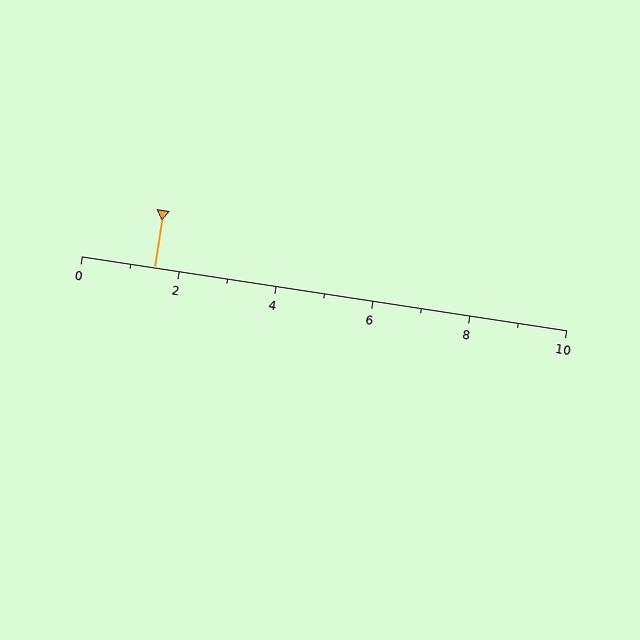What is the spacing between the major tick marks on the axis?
The major ticks are spaced 2 apart.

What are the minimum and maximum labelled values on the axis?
The axis runs from 0 to 10.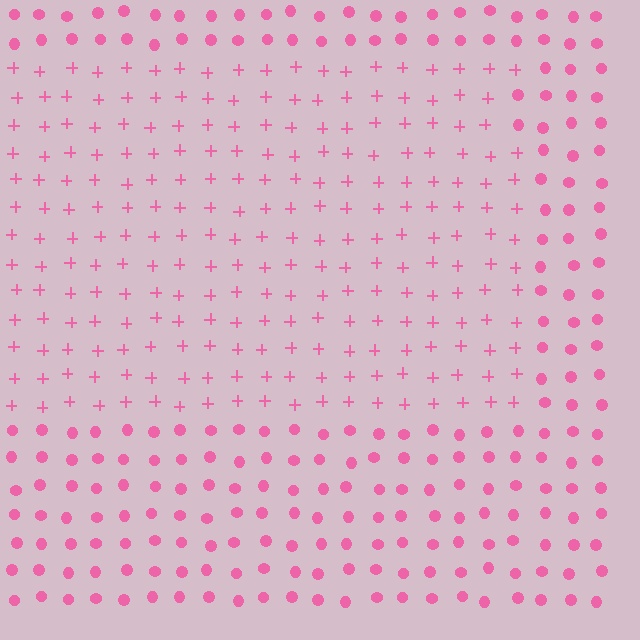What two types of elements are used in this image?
The image uses plus signs inside the rectangle region and circles outside it.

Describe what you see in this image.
The image is filled with small pink elements arranged in a uniform grid. A rectangle-shaped region contains plus signs, while the surrounding area contains circles. The boundary is defined purely by the change in element shape.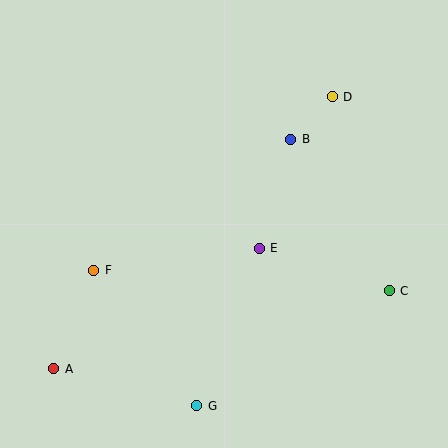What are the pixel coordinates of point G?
Point G is at (197, 406).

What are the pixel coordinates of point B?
Point B is at (291, 139).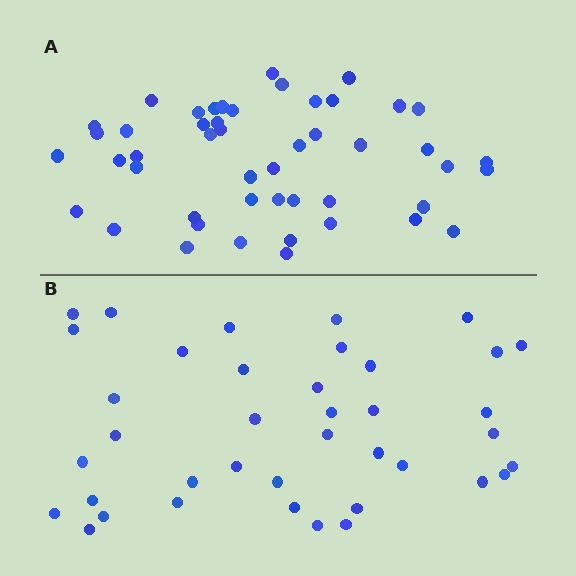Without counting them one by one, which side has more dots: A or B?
Region A (the top region) has more dots.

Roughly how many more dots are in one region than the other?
Region A has roughly 8 or so more dots than region B.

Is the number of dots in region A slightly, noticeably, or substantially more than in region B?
Region A has only slightly more — the two regions are fairly close. The ratio is roughly 1.2 to 1.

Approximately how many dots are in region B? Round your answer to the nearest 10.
About 40 dots. (The exact count is 39, which rounds to 40.)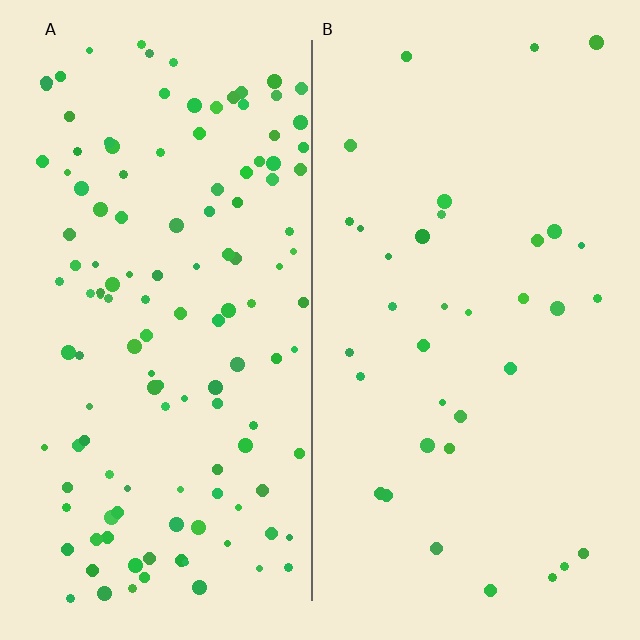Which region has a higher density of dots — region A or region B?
A (the left).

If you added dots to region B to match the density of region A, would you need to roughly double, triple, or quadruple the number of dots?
Approximately quadruple.